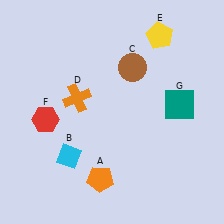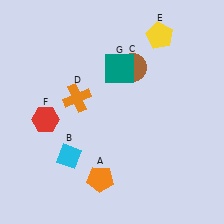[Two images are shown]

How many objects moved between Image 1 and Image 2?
1 object moved between the two images.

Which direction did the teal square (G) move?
The teal square (G) moved left.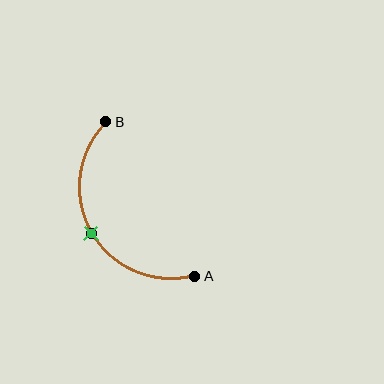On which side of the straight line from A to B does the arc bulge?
The arc bulges to the left of the straight line connecting A and B.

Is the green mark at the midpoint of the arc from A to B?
Yes. The green mark lies on the arc at equal arc-length from both A and B — it is the arc midpoint.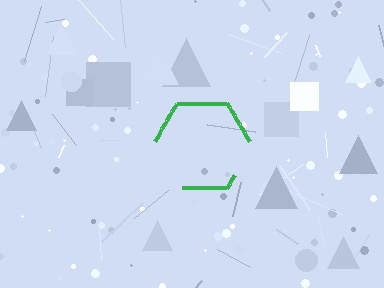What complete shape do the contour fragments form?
The contour fragments form a hexagon.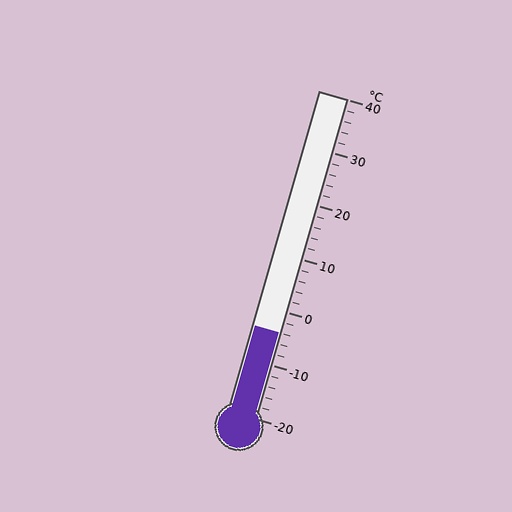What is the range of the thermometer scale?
The thermometer scale ranges from -20°C to 40°C.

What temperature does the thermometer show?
The thermometer shows approximately -4°C.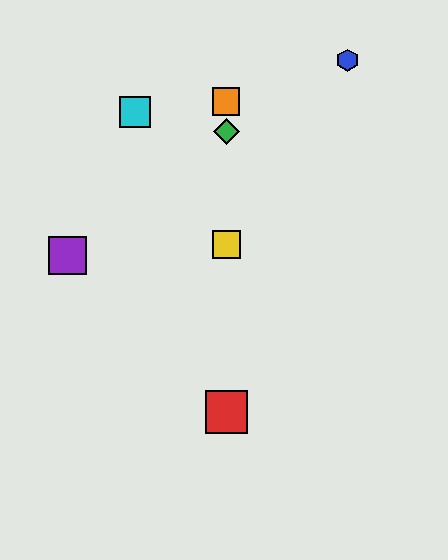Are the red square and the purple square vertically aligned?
No, the red square is at x≈226 and the purple square is at x≈67.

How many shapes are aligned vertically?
4 shapes (the red square, the green diamond, the yellow square, the orange square) are aligned vertically.